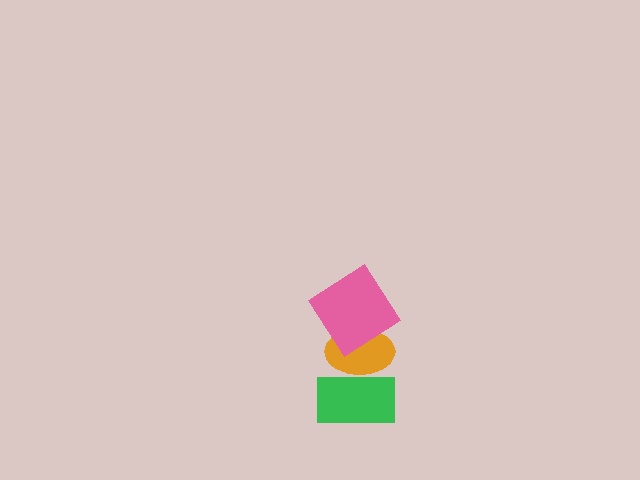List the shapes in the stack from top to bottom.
From top to bottom: the pink diamond, the orange ellipse, the green rectangle.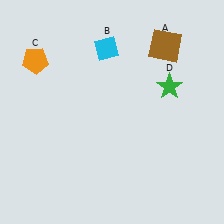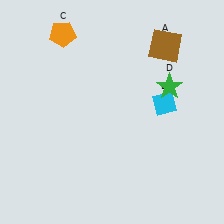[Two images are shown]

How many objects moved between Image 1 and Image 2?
2 objects moved between the two images.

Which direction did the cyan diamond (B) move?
The cyan diamond (B) moved right.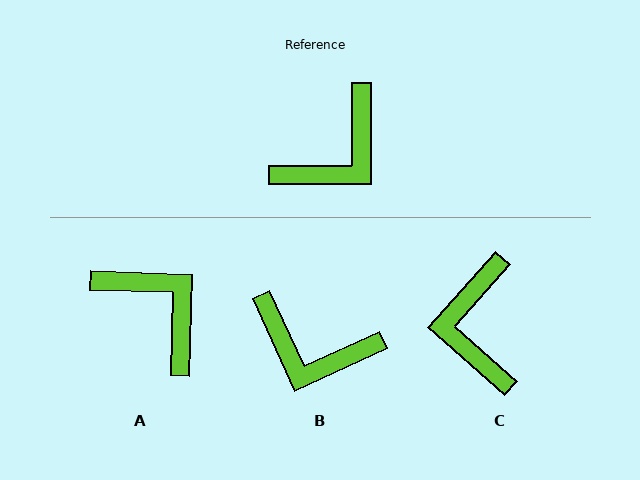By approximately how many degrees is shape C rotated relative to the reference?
Approximately 131 degrees clockwise.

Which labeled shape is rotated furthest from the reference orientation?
C, about 131 degrees away.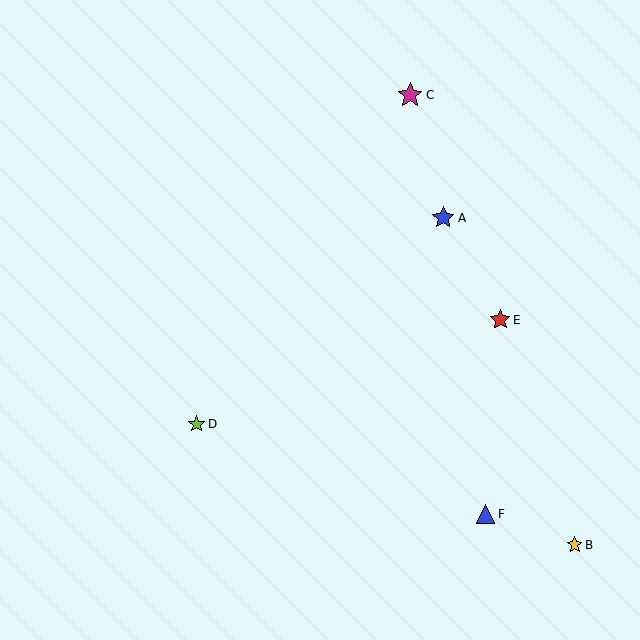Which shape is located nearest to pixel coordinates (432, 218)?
The blue star (labeled A) at (443, 218) is nearest to that location.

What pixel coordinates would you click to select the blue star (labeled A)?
Click at (443, 218) to select the blue star A.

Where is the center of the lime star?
The center of the lime star is at (197, 424).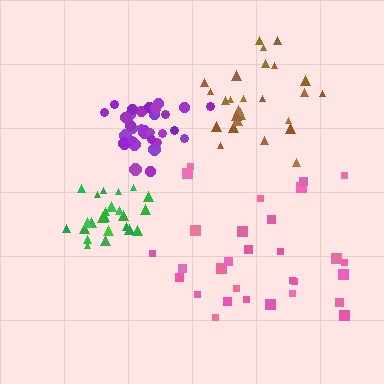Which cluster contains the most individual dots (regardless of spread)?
Purple (31).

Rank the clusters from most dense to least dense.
purple, green, brown, pink.